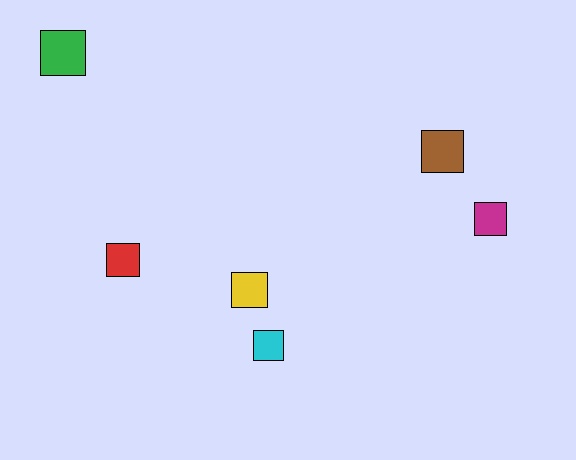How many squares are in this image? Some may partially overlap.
There are 6 squares.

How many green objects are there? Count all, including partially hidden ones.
There is 1 green object.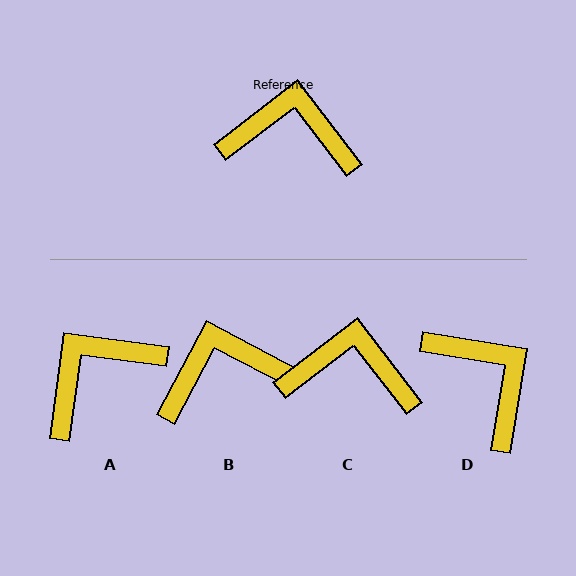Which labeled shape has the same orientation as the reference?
C.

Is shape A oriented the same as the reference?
No, it is off by about 45 degrees.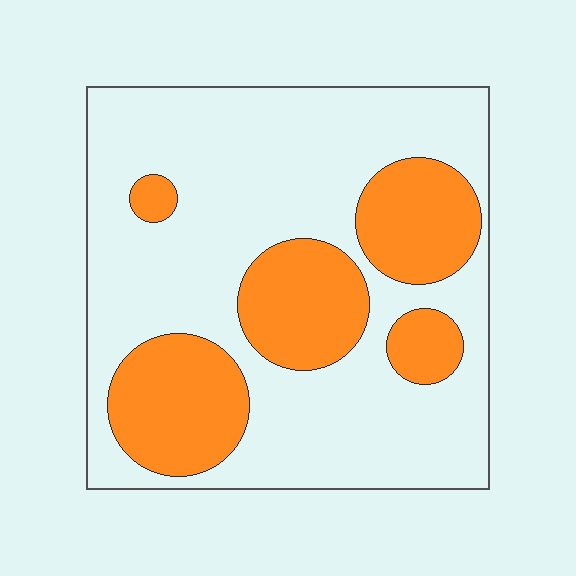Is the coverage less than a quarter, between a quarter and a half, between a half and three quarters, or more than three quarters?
Between a quarter and a half.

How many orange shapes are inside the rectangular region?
5.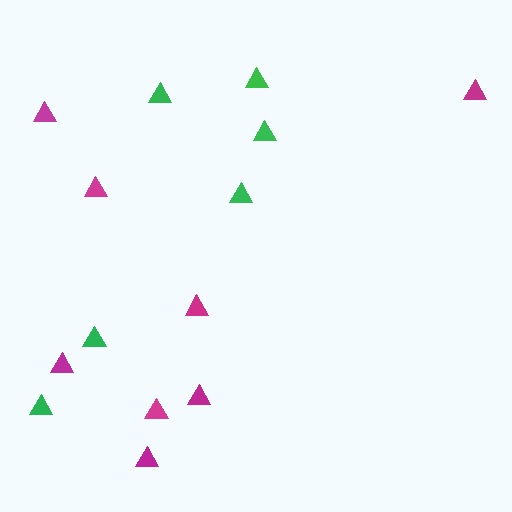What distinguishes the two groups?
There are 2 groups: one group of magenta triangles (8) and one group of green triangles (6).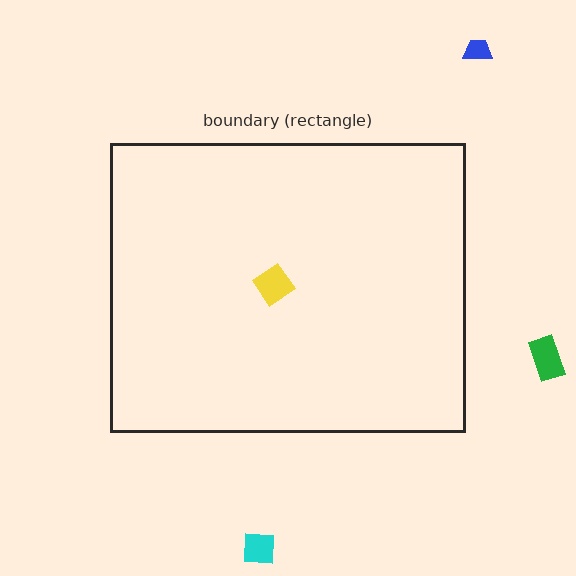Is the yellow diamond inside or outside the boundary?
Inside.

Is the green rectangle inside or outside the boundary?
Outside.